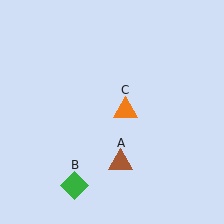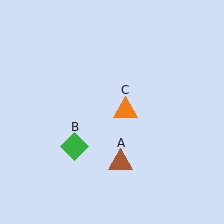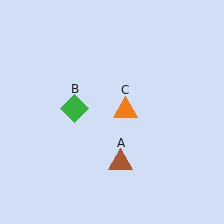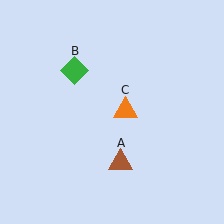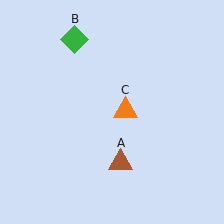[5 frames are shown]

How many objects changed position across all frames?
1 object changed position: green diamond (object B).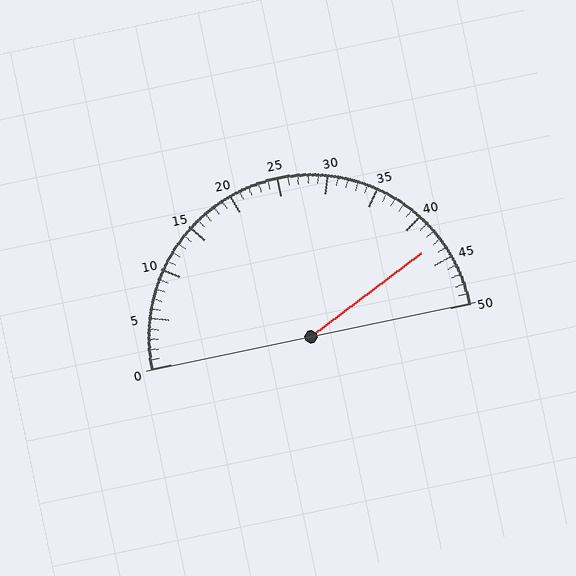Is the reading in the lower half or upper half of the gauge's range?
The reading is in the upper half of the range (0 to 50).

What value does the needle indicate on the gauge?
The needle indicates approximately 43.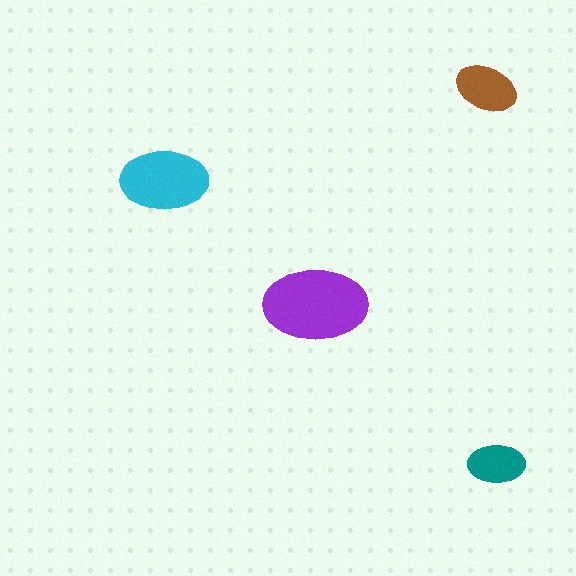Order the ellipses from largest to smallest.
the purple one, the cyan one, the brown one, the teal one.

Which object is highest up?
The brown ellipse is topmost.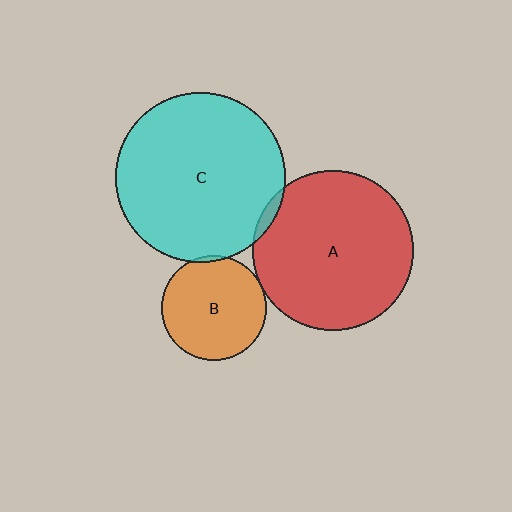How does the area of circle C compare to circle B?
Approximately 2.6 times.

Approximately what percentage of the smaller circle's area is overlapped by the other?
Approximately 5%.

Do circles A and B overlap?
Yes.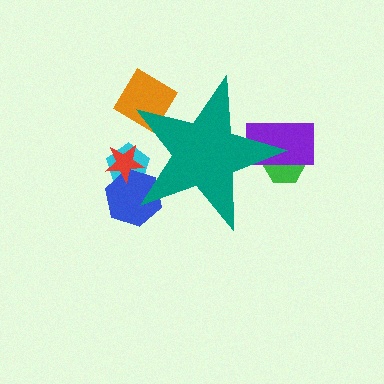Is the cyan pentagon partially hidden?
Yes, the cyan pentagon is partially hidden behind the teal star.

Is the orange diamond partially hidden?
Yes, the orange diamond is partially hidden behind the teal star.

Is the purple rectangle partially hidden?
Yes, the purple rectangle is partially hidden behind the teal star.